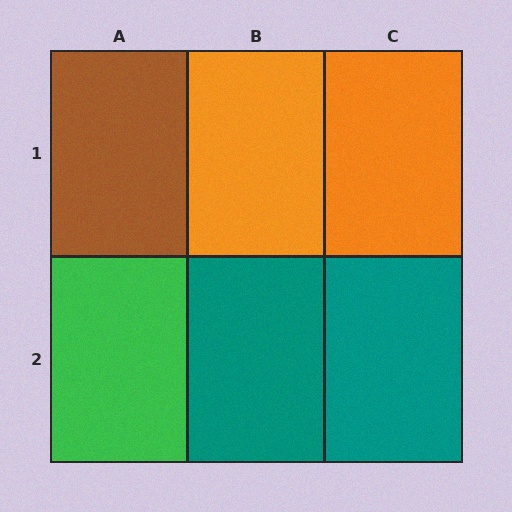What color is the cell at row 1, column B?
Orange.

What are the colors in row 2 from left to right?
Green, teal, teal.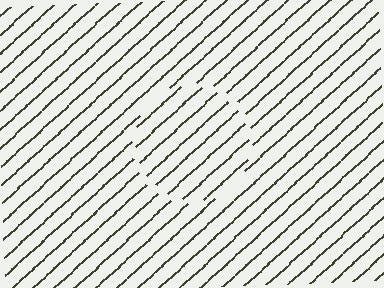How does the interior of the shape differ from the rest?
The interior of the shape contains the same grating, shifted by half a period — the contour is defined by the phase discontinuity where line-ends from the inner and outer gratings abut.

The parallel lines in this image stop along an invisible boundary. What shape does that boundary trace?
An illusory circle. The interior of the shape contains the same grating, shifted by half a period — the contour is defined by the phase discontinuity where line-ends from the inner and outer gratings abut.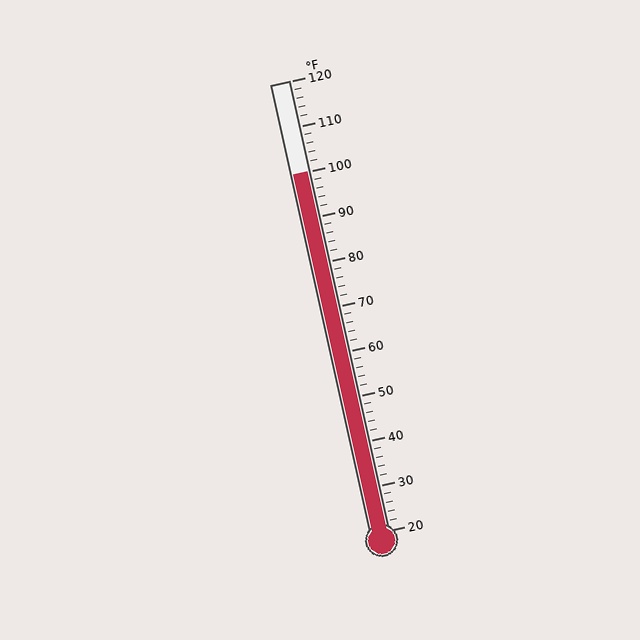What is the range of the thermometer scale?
The thermometer scale ranges from 20°F to 120°F.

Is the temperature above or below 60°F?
The temperature is above 60°F.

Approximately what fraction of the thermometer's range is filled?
The thermometer is filled to approximately 80% of its range.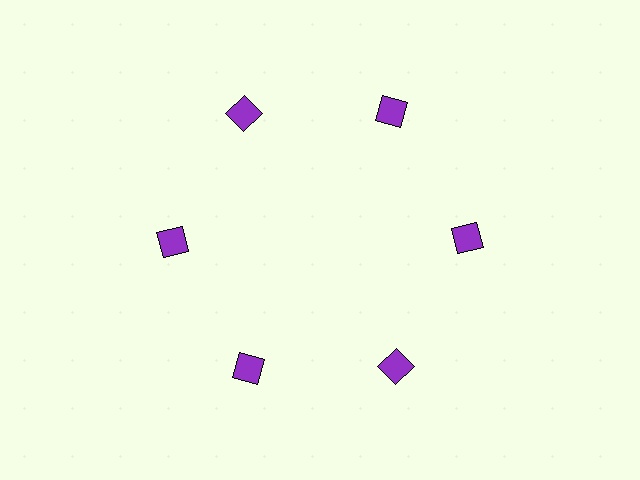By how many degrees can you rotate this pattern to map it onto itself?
The pattern maps onto itself every 60 degrees of rotation.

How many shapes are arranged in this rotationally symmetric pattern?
There are 6 shapes, arranged in 6 groups of 1.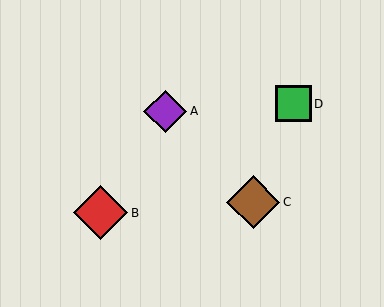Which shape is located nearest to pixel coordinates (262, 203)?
The brown diamond (labeled C) at (253, 202) is nearest to that location.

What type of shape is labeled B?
Shape B is a red diamond.